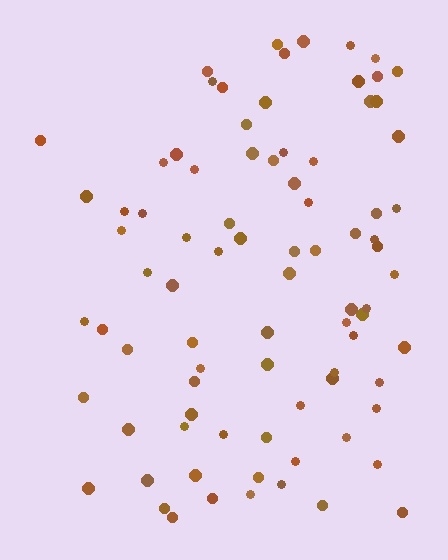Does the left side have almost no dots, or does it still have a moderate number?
Still a moderate number, just noticeably fewer than the right.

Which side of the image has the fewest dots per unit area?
The left.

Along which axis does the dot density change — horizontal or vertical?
Horizontal.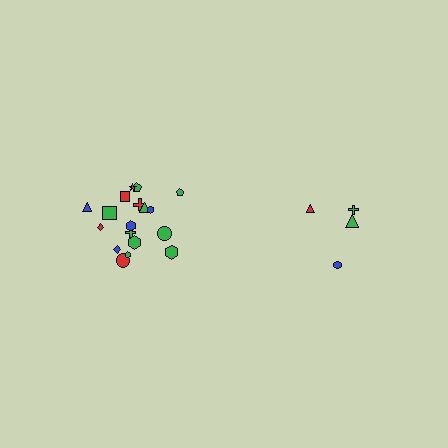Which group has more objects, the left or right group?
The left group.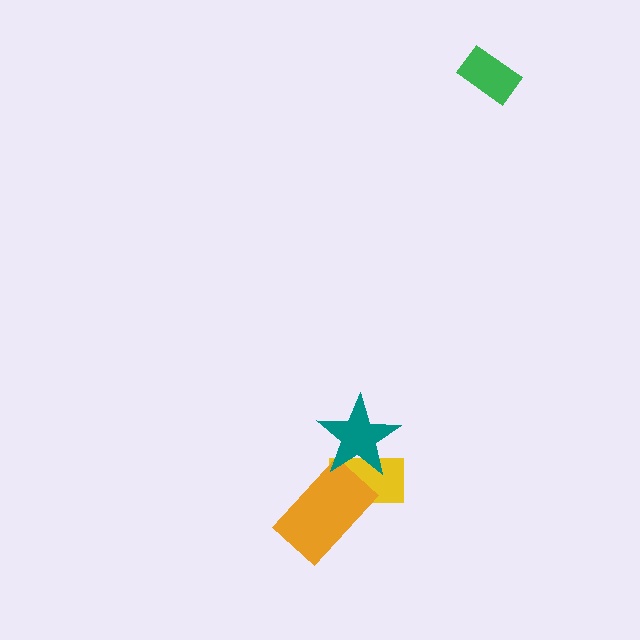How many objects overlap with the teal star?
2 objects overlap with the teal star.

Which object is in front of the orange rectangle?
The teal star is in front of the orange rectangle.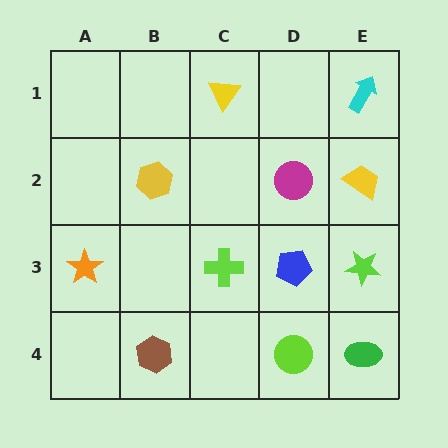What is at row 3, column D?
A blue pentagon.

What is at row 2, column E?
A yellow trapezoid.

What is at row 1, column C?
A yellow triangle.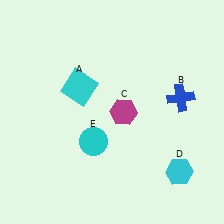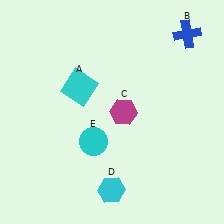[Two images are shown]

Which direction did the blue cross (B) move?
The blue cross (B) moved up.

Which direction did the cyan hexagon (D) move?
The cyan hexagon (D) moved left.